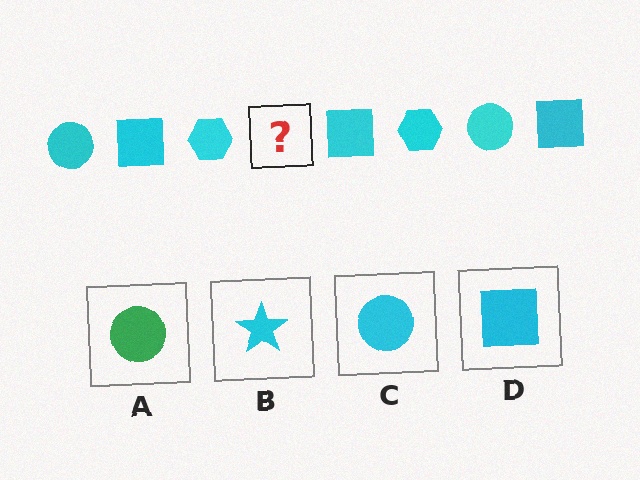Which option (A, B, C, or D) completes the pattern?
C.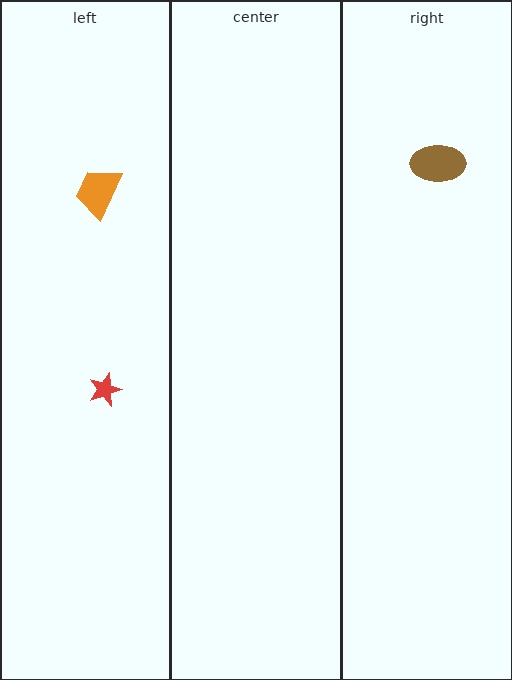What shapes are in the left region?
The orange trapezoid, the red star.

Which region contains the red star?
The left region.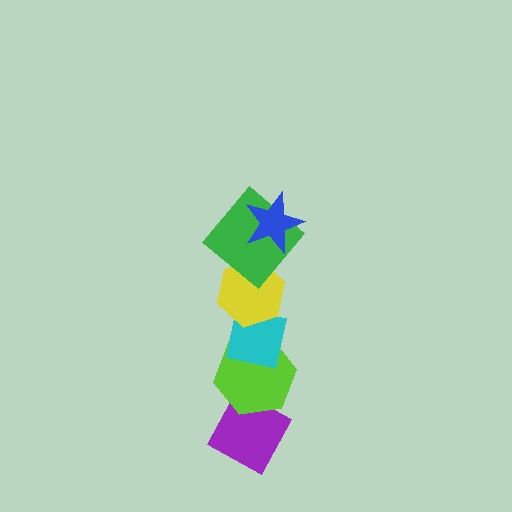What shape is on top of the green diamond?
The blue star is on top of the green diamond.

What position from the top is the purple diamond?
The purple diamond is 6th from the top.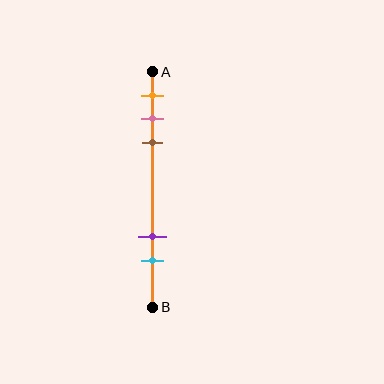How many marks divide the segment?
There are 5 marks dividing the segment.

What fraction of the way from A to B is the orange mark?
The orange mark is approximately 10% (0.1) of the way from A to B.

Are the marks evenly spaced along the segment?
No, the marks are not evenly spaced.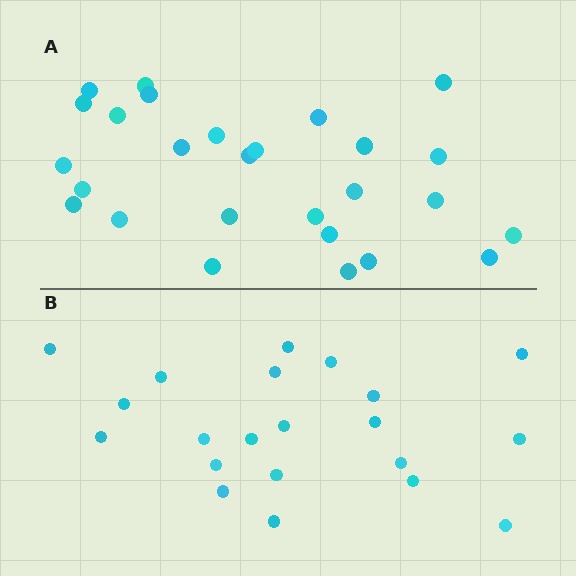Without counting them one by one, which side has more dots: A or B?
Region A (the top region) has more dots.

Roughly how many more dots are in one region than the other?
Region A has about 6 more dots than region B.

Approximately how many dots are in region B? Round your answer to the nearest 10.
About 20 dots. (The exact count is 21, which rounds to 20.)